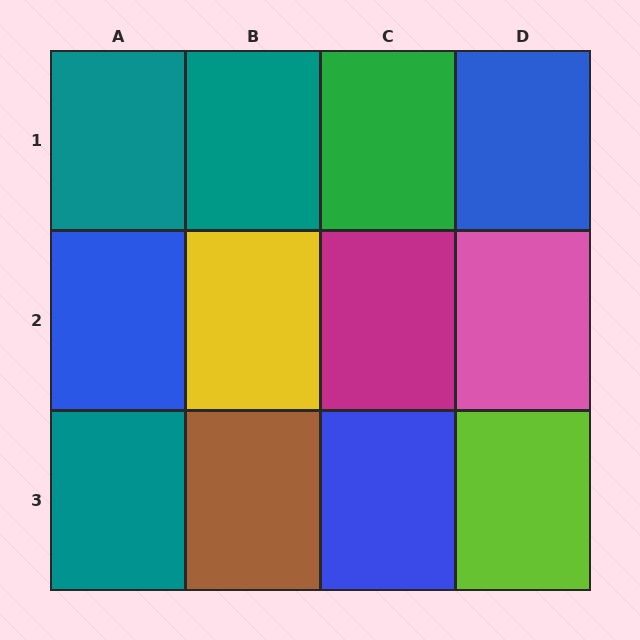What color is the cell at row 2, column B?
Yellow.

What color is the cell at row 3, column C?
Blue.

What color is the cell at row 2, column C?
Magenta.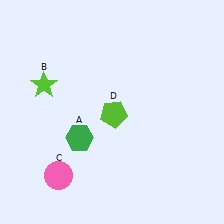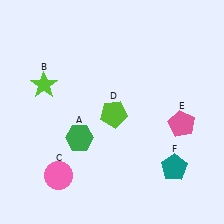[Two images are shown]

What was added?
A pink pentagon (E), a teal pentagon (F) were added in Image 2.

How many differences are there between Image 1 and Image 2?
There are 2 differences between the two images.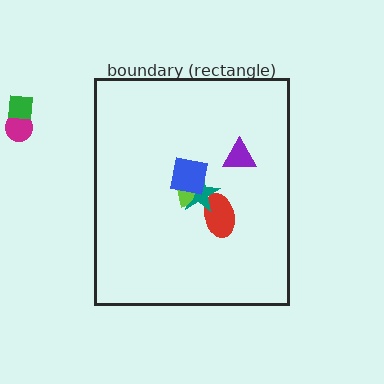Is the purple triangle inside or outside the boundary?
Inside.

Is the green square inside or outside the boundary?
Outside.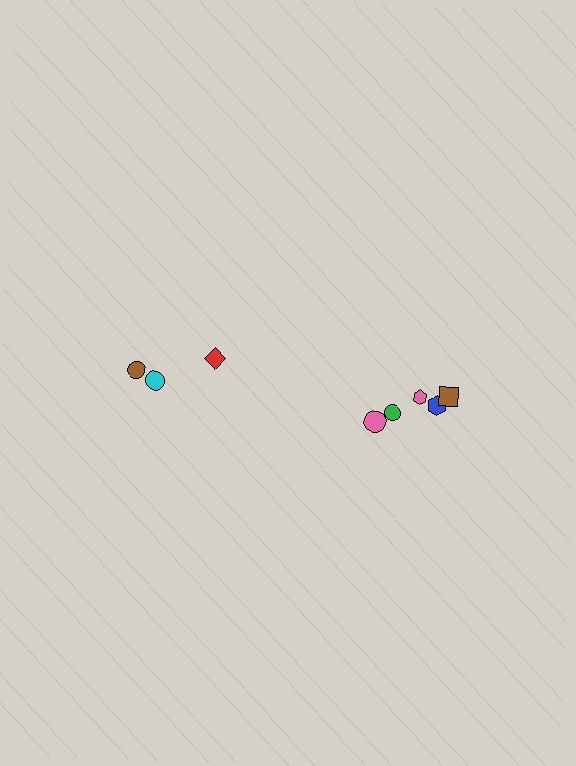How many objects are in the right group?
There are 5 objects.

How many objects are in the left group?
There are 3 objects.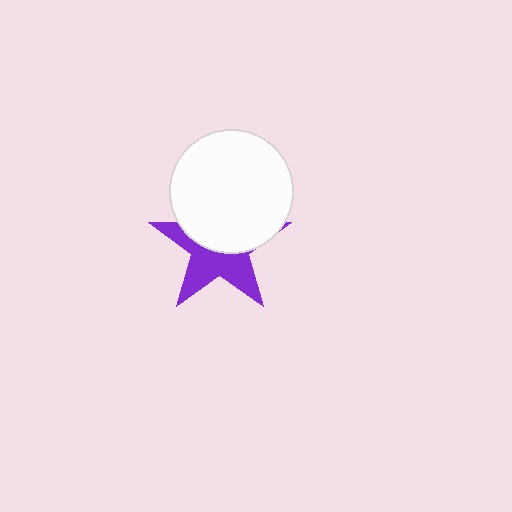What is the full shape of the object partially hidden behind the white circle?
The partially hidden object is a purple star.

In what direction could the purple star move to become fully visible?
The purple star could move down. That would shift it out from behind the white circle entirely.